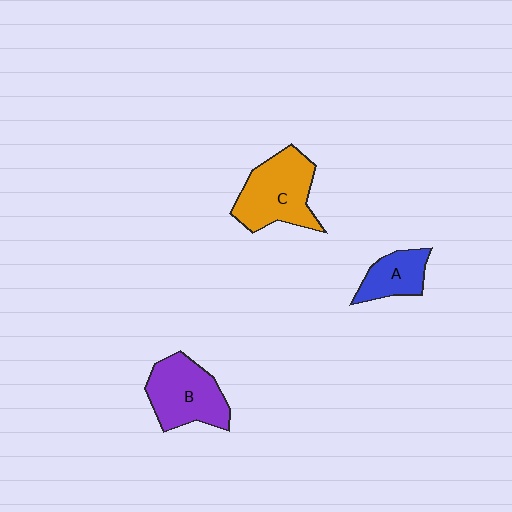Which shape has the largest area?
Shape C (orange).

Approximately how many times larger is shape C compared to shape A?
Approximately 1.8 times.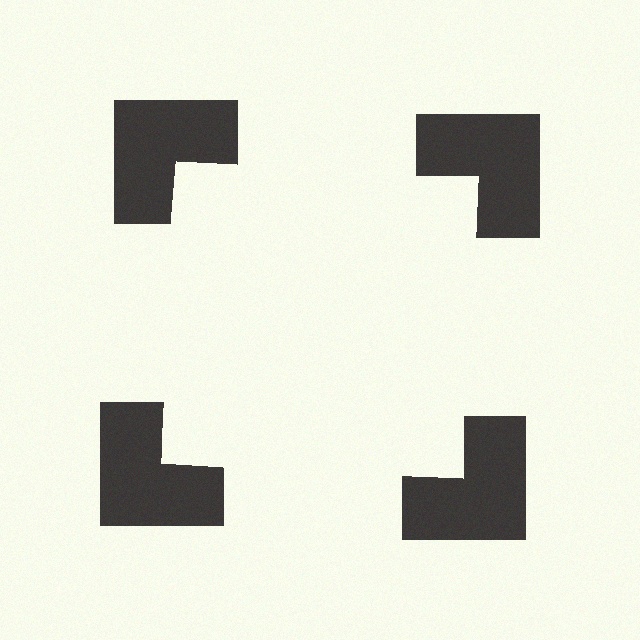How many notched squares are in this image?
There are 4 — one at each vertex of the illusory square.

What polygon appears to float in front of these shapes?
An illusory square — its edges are inferred from the aligned wedge cuts in the notched squares, not physically drawn.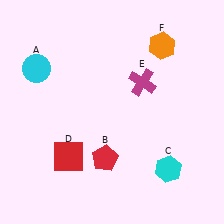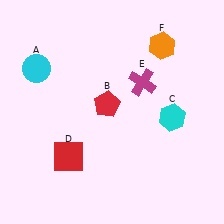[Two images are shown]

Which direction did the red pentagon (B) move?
The red pentagon (B) moved up.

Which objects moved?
The objects that moved are: the red pentagon (B), the cyan hexagon (C).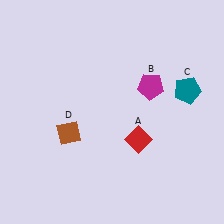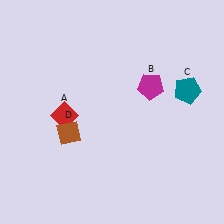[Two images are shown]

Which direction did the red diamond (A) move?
The red diamond (A) moved left.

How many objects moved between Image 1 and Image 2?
1 object moved between the two images.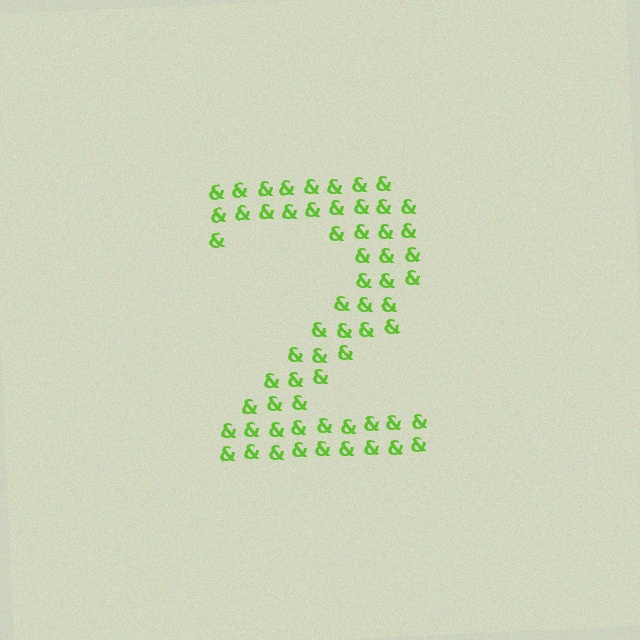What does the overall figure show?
The overall figure shows the digit 2.